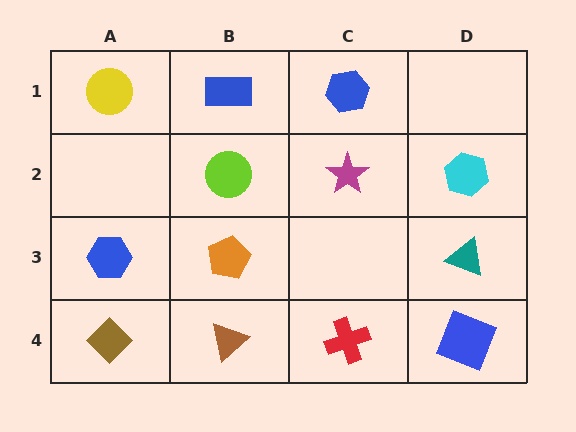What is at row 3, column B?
An orange pentagon.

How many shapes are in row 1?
3 shapes.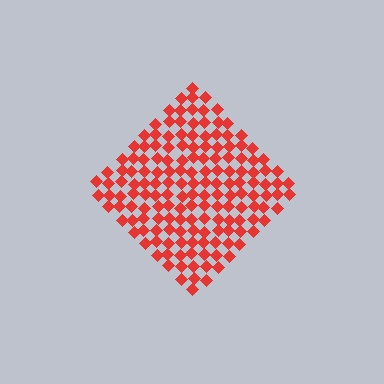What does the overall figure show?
The overall figure shows a diamond.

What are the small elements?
The small elements are diamonds.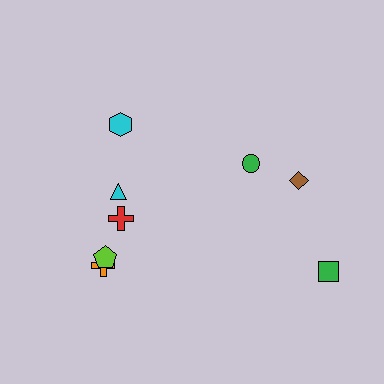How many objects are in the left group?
There are 5 objects.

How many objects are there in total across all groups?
There are 8 objects.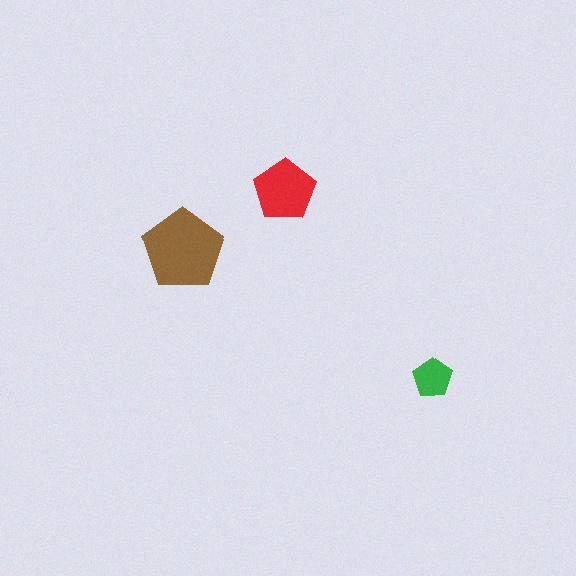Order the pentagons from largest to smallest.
the brown one, the red one, the green one.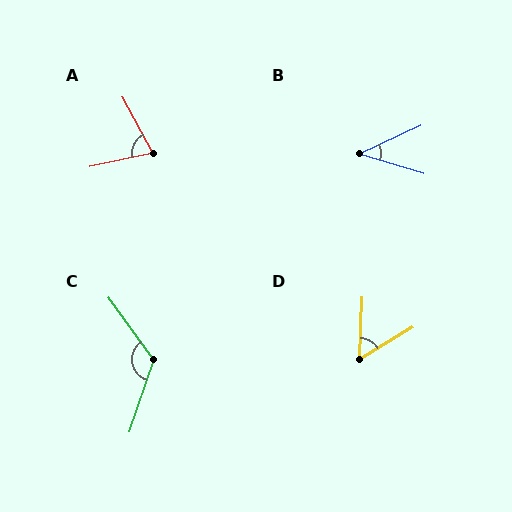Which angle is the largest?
C, at approximately 126 degrees.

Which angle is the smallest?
B, at approximately 42 degrees.